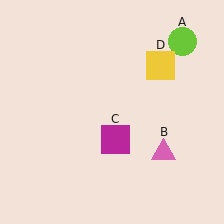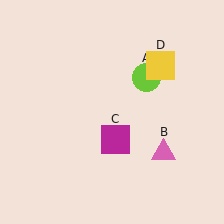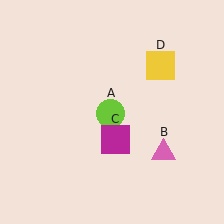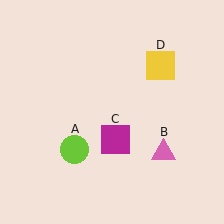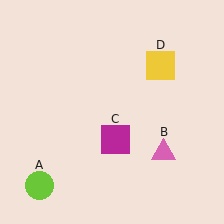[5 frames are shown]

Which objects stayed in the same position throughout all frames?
Pink triangle (object B) and magenta square (object C) and yellow square (object D) remained stationary.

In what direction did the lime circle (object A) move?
The lime circle (object A) moved down and to the left.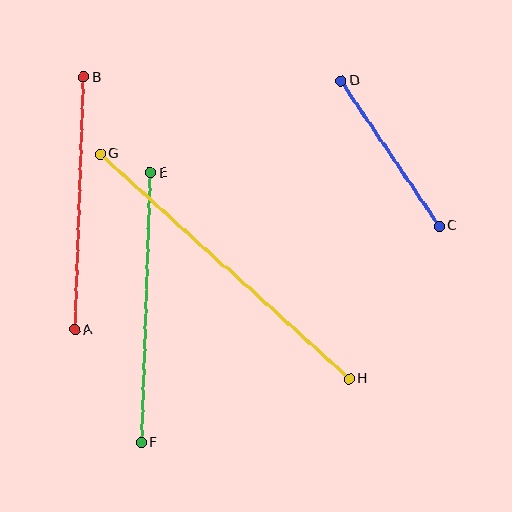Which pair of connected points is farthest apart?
Points G and H are farthest apart.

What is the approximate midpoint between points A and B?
The midpoint is at approximately (79, 203) pixels.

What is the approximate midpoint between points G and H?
The midpoint is at approximately (225, 266) pixels.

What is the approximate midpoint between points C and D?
The midpoint is at approximately (390, 154) pixels.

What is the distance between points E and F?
The distance is approximately 270 pixels.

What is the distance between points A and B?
The distance is approximately 253 pixels.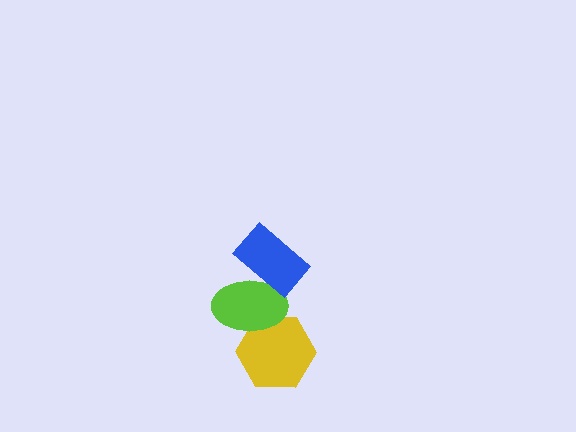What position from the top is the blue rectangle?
The blue rectangle is 1st from the top.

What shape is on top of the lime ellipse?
The blue rectangle is on top of the lime ellipse.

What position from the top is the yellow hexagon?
The yellow hexagon is 3rd from the top.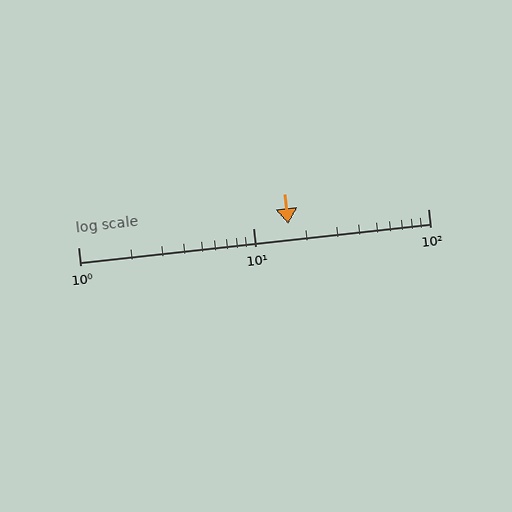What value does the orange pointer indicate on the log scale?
The pointer indicates approximately 16.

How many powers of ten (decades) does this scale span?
The scale spans 2 decades, from 1 to 100.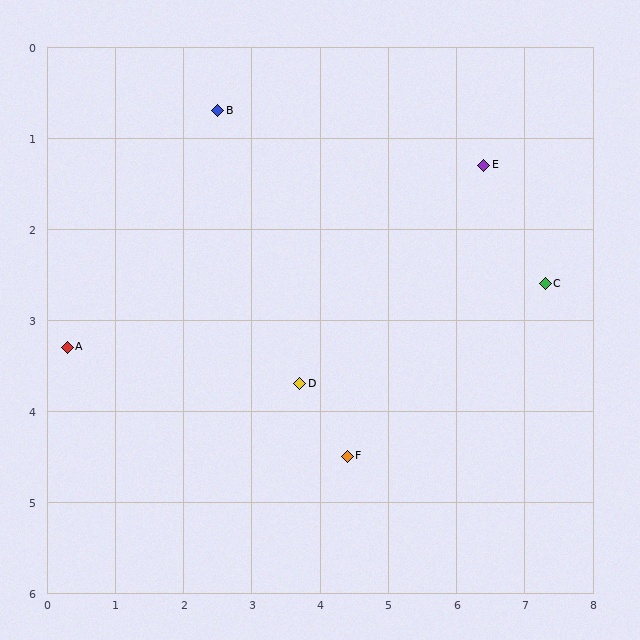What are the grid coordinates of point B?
Point B is at approximately (2.5, 0.7).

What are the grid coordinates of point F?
Point F is at approximately (4.4, 4.5).